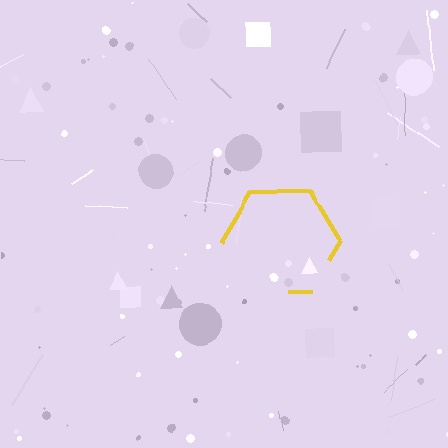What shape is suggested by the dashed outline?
The dashed outline suggests a hexagon.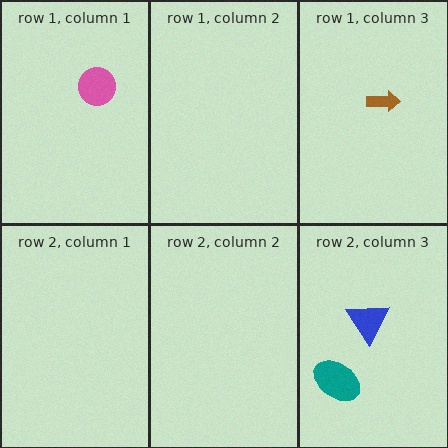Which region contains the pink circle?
The row 1, column 1 region.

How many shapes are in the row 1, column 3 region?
1.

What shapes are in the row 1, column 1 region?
The pink circle.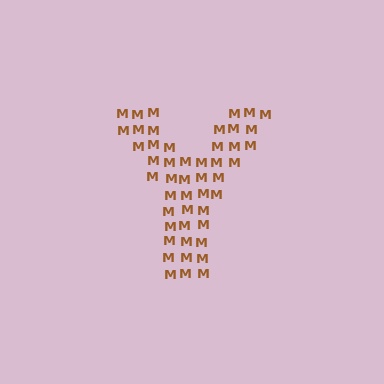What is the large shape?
The large shape is the letter Y.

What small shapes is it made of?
It is made of small letter M's.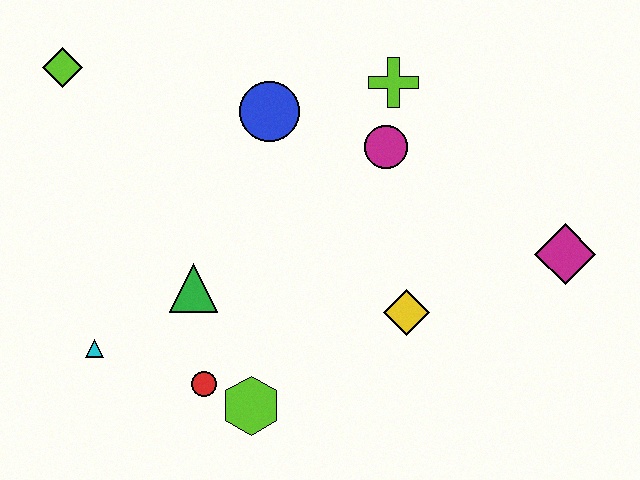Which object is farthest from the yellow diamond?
The lime diamond is farthest from the yellow diamond.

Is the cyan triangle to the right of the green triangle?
No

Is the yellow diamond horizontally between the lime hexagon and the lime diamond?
No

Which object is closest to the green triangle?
The red circle is closest to the green triangle.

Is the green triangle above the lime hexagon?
Yes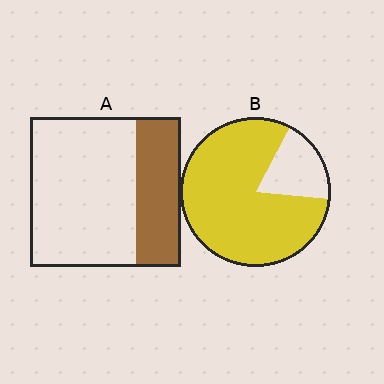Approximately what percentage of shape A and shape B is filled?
A is approximately 30% and B is approximately 80%.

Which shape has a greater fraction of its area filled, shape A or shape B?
Shape B.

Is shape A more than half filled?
No.